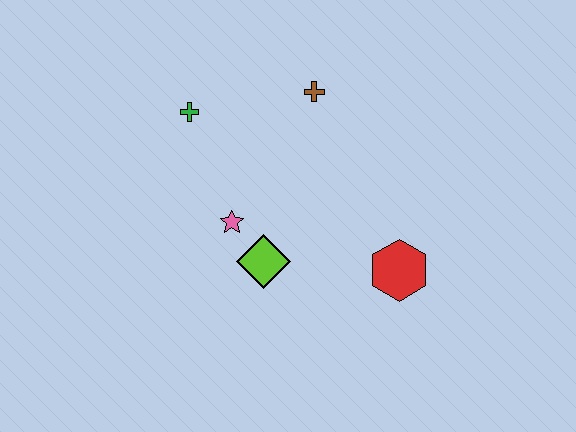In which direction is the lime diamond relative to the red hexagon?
The lime diamond is to the left of the red hexagon.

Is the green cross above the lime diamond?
Yes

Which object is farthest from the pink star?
The red hexagon is farthest from the pink star.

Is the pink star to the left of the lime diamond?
Yes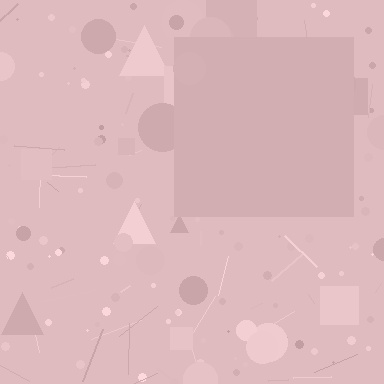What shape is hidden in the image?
A square is hidden in the image.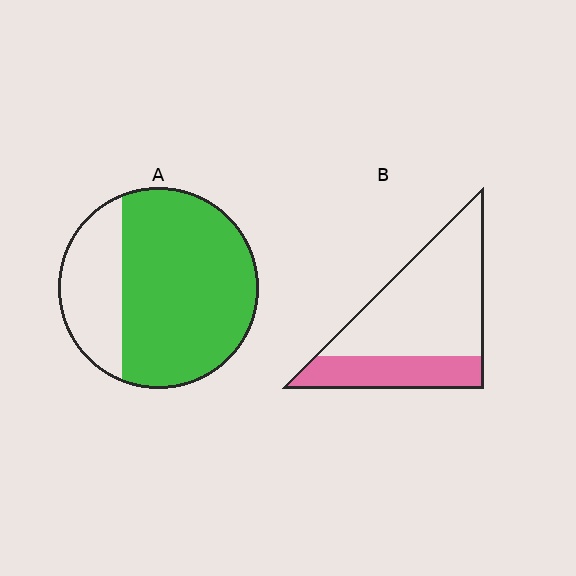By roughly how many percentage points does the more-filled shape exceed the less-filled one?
By roughly 45 percentage points (A over B).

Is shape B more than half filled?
No.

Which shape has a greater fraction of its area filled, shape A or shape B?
Shape A.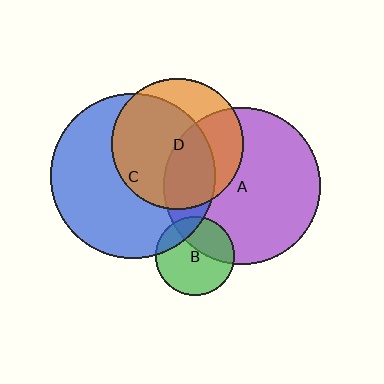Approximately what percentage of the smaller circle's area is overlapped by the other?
Approximately 20%.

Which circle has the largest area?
Circle C (blue).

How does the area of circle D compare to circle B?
Approximately 2.8 times.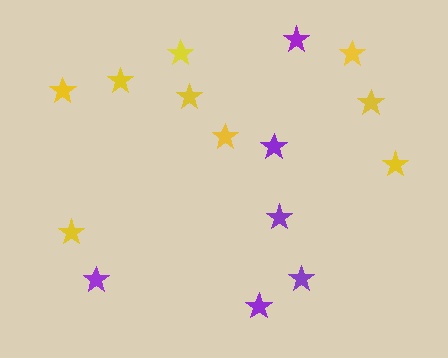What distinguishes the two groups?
There are 2 groups: one group of yellow stars (9) and one group of purple stars (6).